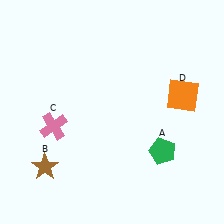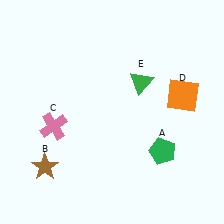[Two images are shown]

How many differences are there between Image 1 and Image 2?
There is 1 difference between the two images.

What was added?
A green triangle (E) was added in Image 2.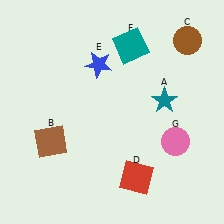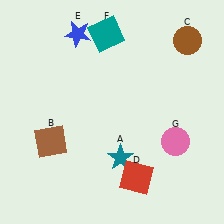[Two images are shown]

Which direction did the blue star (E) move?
The blue star (E) moved up.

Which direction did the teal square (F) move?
The teal square (F) moved left.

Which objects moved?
The objects that moved are: the teal star (A), the blue star (E), the teal square (F).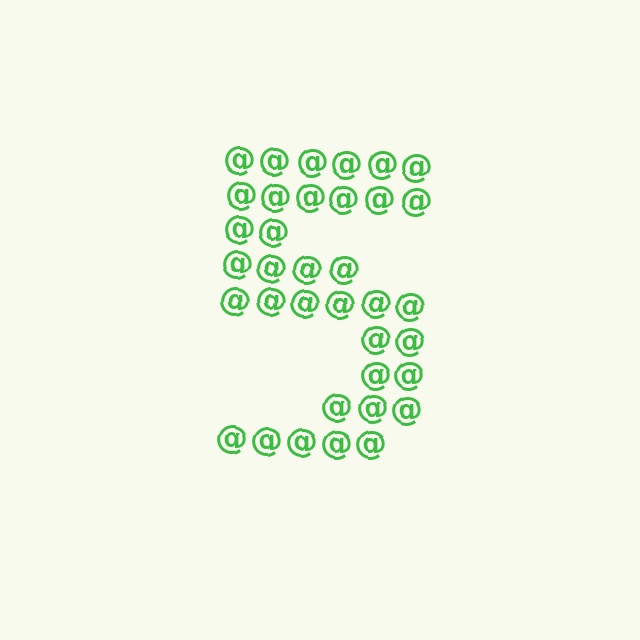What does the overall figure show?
The overall figure shows the digit 5.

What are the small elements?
The small elements are at signs.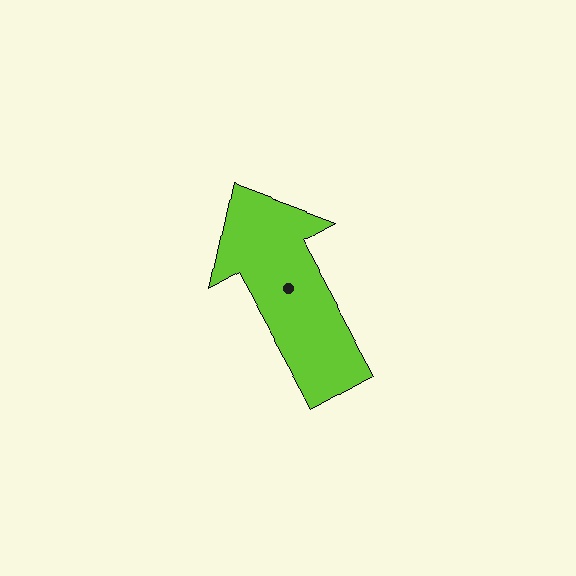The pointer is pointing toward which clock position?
Roughly 11 o'clock.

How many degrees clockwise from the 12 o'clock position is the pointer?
Approximately 331 degrees.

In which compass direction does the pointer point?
Northwest.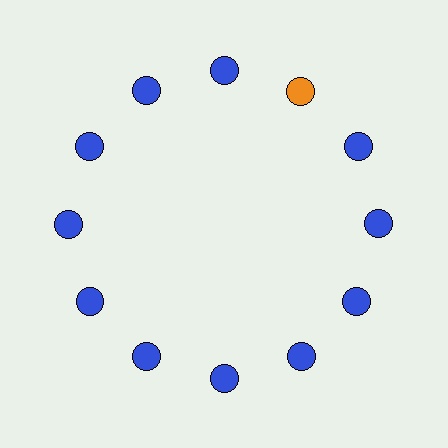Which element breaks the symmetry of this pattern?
The orange circle at roughly the 1 o'clock position breaks the symmetry. All other shapes are blue circles.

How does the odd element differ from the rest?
It has a different color: orange instead of blue.